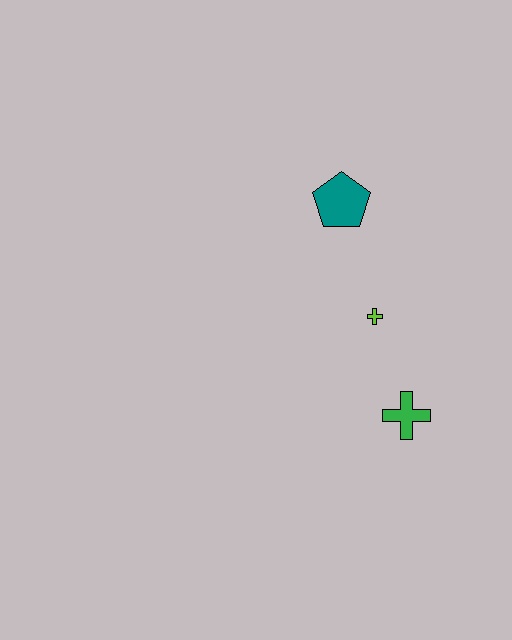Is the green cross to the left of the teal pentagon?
No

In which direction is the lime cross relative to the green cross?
The lime cross is above the green cross.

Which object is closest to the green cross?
The lime cross is closest to the green cross.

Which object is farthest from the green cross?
The teal pentagon is farthest from the green cross.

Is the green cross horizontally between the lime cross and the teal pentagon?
No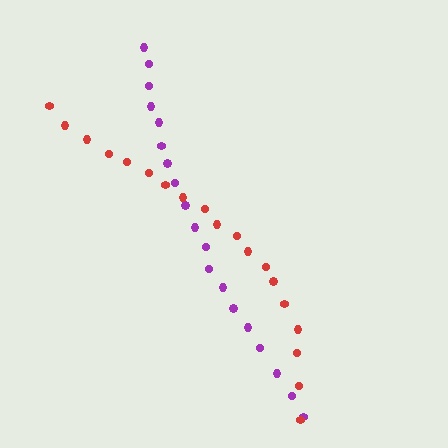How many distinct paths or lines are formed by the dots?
There are 2 distinct paths.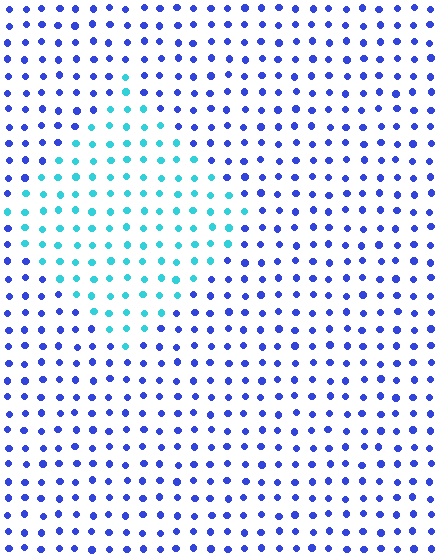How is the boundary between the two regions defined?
The boundary is defined purely by a slight shift in hue (about 50 degrees). Spacing, size, and orientation are identical on both sides.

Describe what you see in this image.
The image is filled with small blue elements in a uniform arrangement. A diamond-shaped region is visible where the elements are tinted to a slightly different hue, forming a subtle color boundary.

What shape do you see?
I see a diamond.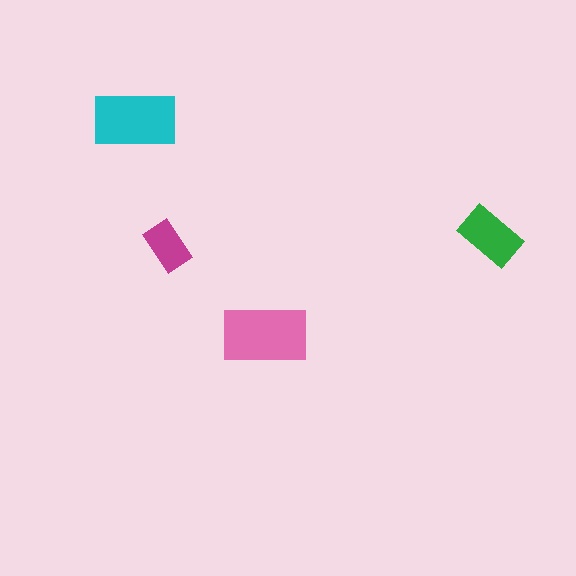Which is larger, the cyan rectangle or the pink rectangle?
The pink one.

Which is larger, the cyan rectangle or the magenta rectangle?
The cyan one.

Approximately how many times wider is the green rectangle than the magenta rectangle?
About 1.5 times wider.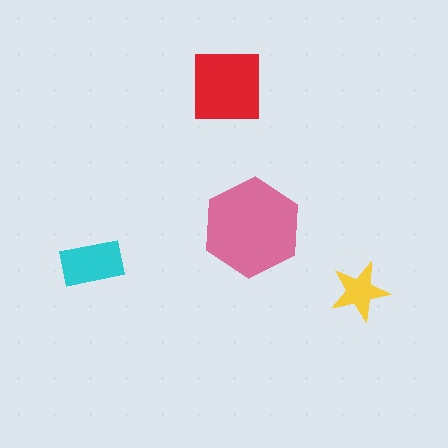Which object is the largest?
The pink hexagon.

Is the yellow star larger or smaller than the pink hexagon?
Smaller.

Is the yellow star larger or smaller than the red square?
Smaller.